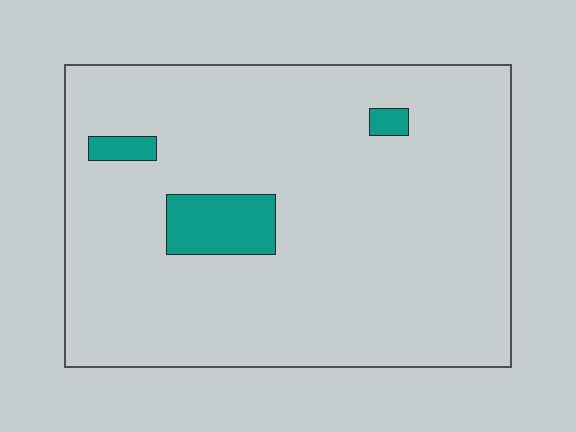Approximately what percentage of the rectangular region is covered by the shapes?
Approximately 5%.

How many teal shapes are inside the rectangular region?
3.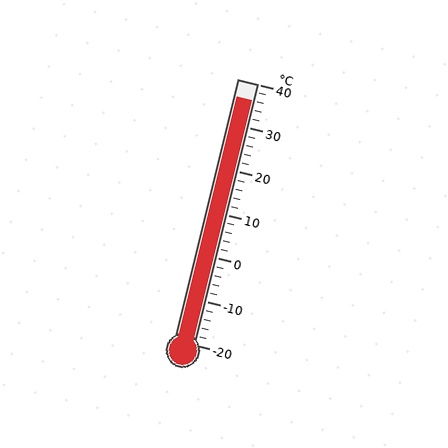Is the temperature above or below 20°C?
The temperature is above 20°C.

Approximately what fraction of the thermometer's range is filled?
The thermometer is filled to approximately 95% of its range.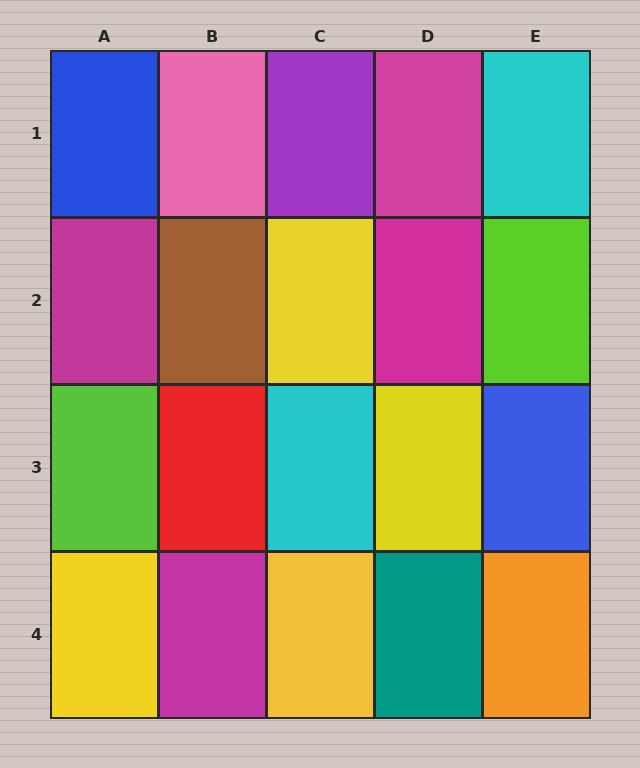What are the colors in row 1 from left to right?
Blue, pink, purple, magenta, cyan.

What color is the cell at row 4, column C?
Yellow.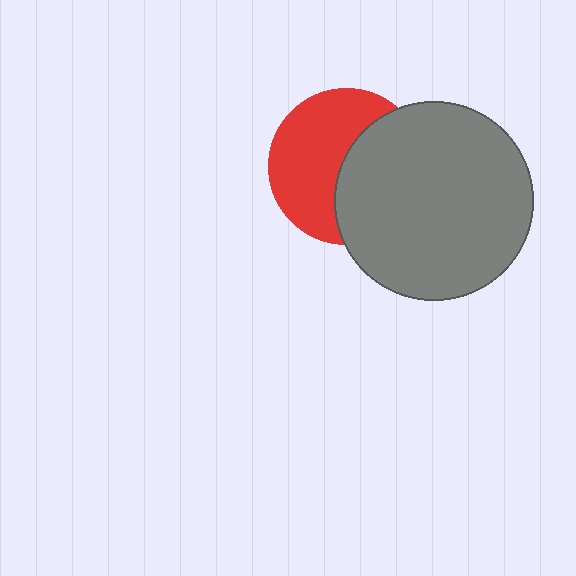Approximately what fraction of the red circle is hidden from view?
Roughly 46% of the red circle is hidden behind the gray circle.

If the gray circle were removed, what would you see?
You would see the complete red circle.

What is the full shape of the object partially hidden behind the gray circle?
The partially hidden object is a red circle.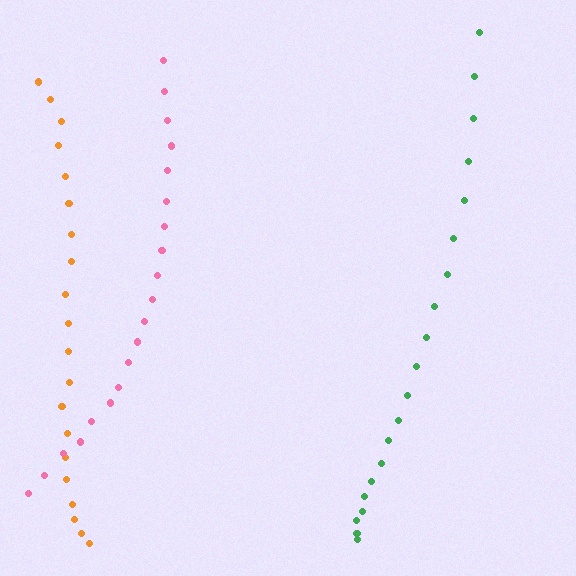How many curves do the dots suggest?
There are 3 distinct paths.